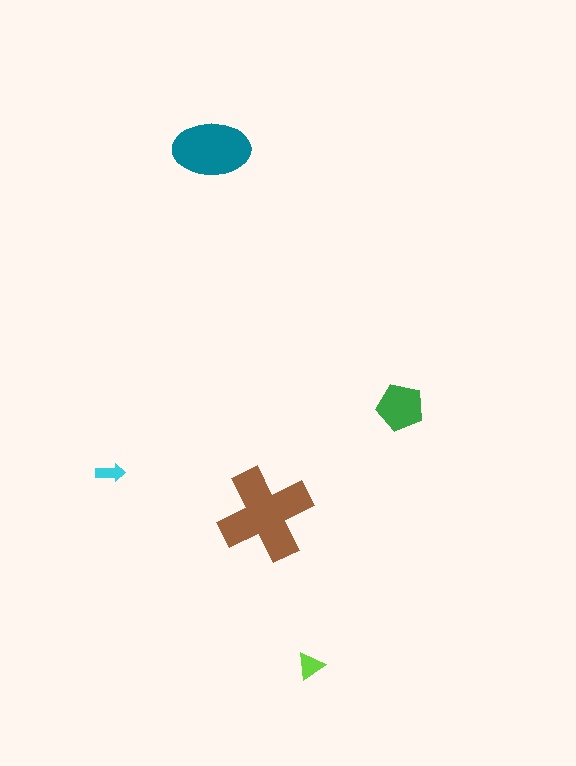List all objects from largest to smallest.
The brown cross, the teal ellipse, the green pentagon, the lime triangle, the cyan arrow.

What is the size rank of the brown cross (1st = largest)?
1st.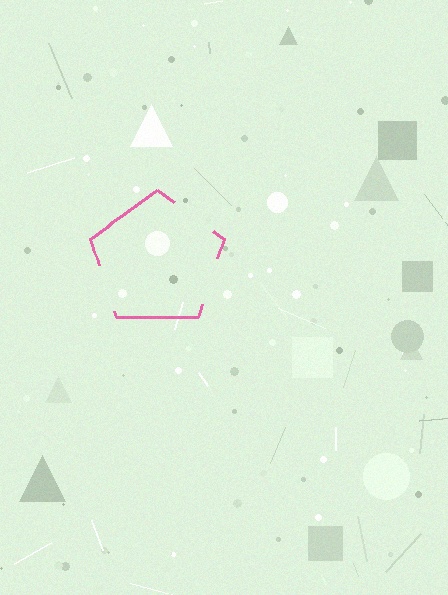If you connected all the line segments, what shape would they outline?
They would outline a pentagon.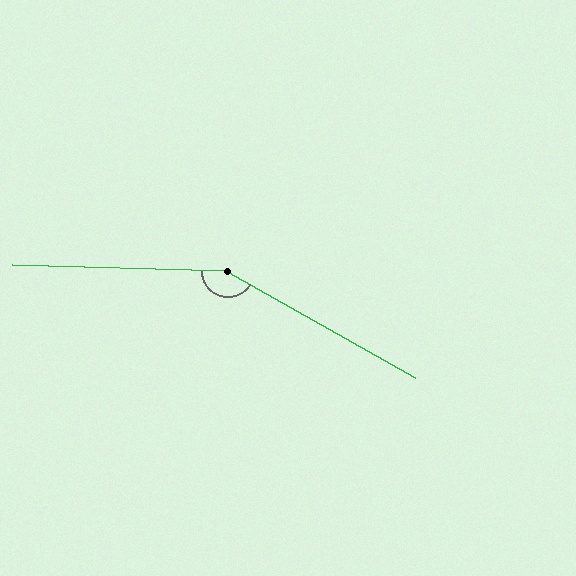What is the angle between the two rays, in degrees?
Approximately 152 degrees.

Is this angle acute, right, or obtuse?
It is obtuse.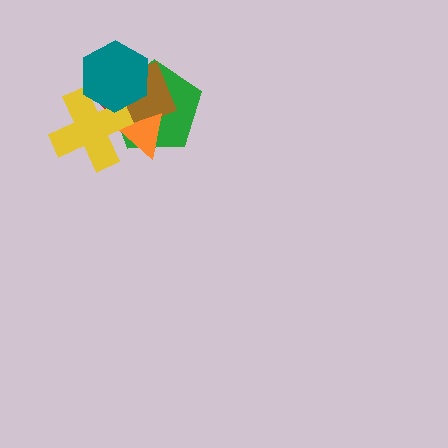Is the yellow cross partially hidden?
Yes, it is partially covered by another shape.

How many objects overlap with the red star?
5 objects overlap with the red star.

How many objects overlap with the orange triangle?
4 objects overlap with the orange triangle.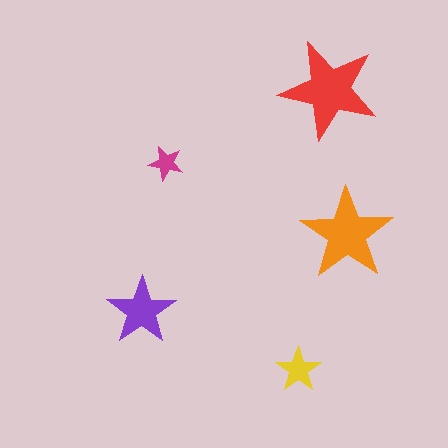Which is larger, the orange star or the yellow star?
The orange one.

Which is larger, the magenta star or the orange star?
The orange one.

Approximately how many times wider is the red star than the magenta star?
About 3 times wider.